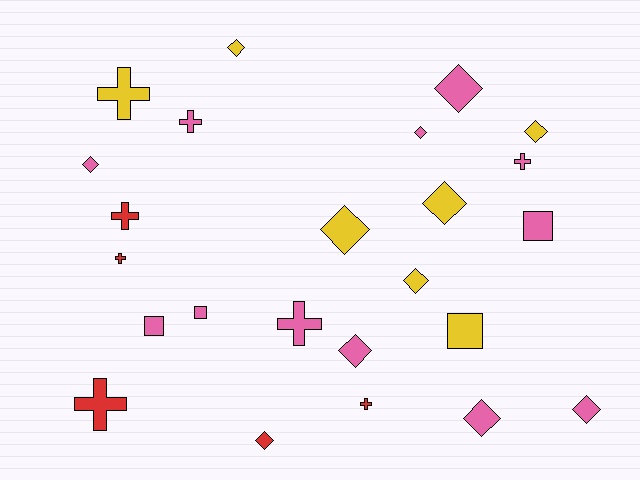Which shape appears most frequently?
Diamond, with 12 objects.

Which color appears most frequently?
Pink, with 12 objects.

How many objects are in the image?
There are 24 objects.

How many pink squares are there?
There are 3 pink squares.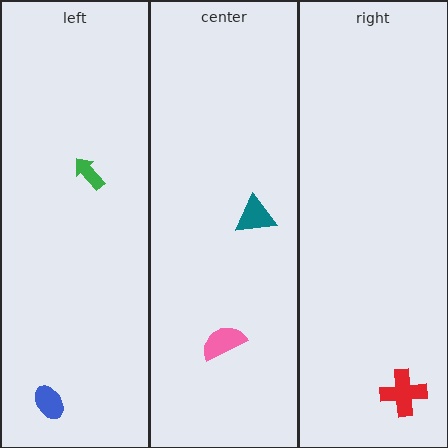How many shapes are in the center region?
2.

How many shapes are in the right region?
1.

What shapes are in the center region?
The pink semicircle, the teal triangle.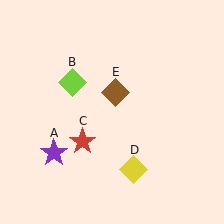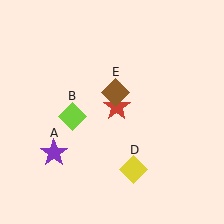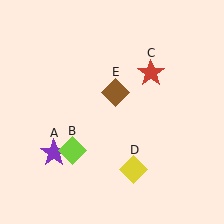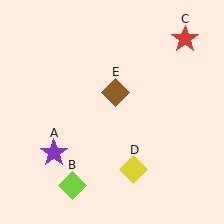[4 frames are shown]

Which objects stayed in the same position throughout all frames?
Purple star (object A) and yellow diamond (object D) and brown diamond (object E) remained stationary.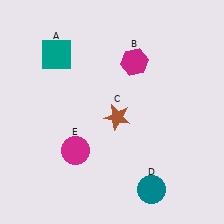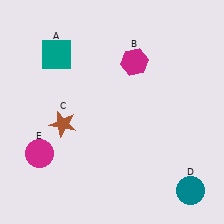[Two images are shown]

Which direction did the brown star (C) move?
The brown star (C) moved left.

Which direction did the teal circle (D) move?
The teal circle (D) moved right.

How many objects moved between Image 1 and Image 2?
3 objects moved between the two images.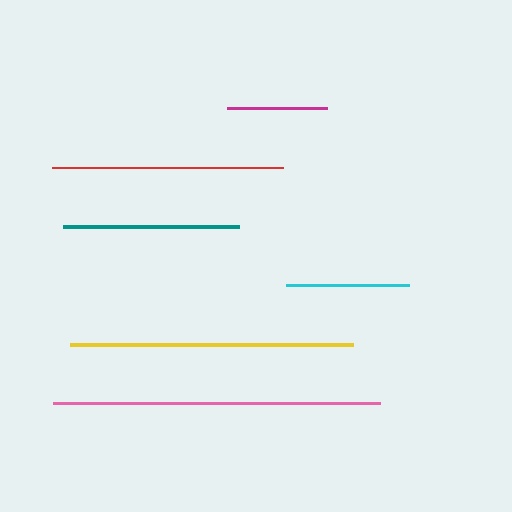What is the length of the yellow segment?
The yellow segment is approximately 282 pixels long.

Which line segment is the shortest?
The magenta line is the shortest at approximately 100 pixels.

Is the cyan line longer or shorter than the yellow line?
The yellow line is longer than the cyan line.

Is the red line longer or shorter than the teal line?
The red line is longer than the teal line.